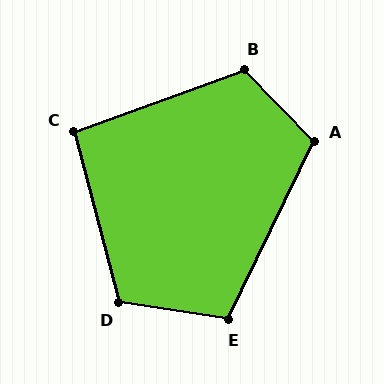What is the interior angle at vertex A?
Approximately 109 degrees (obtuse).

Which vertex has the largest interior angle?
B, at approximately 115 degrees.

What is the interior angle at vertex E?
Approximately 107 degrees (obtuse).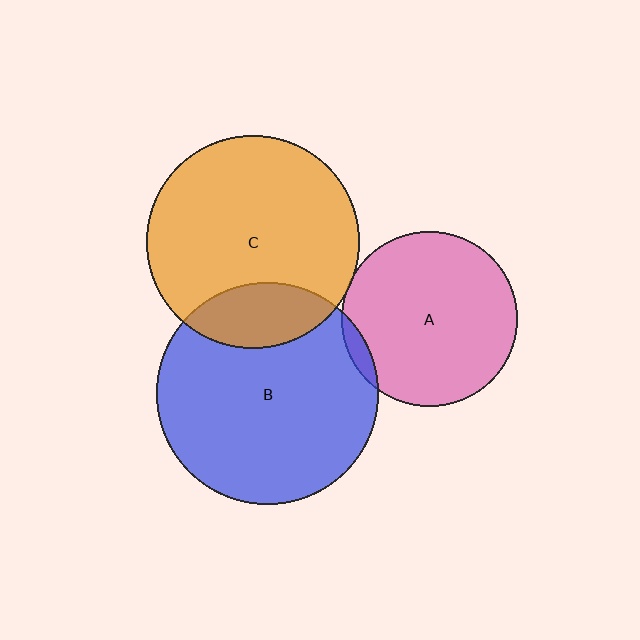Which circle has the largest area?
Circle B (blue).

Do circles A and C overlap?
Yes.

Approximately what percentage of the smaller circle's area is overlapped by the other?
Approximately 5%.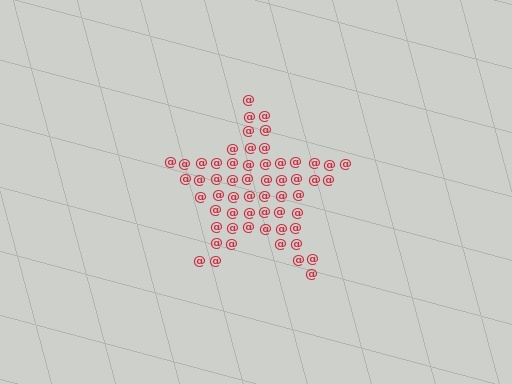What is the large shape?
The large shape is a star.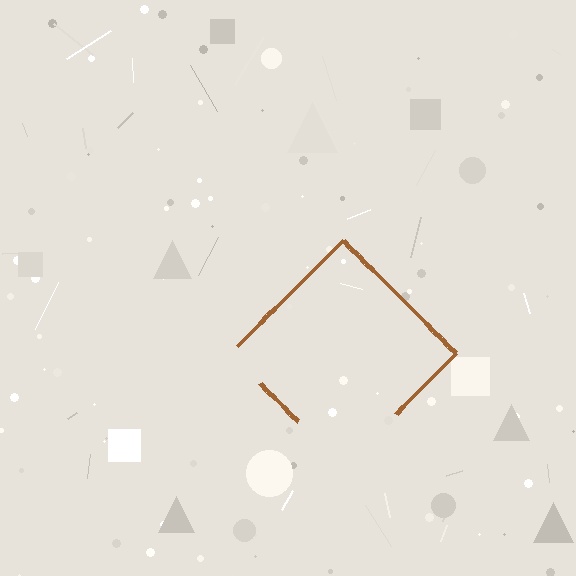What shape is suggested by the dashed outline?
The dashed outline suggests a diamond.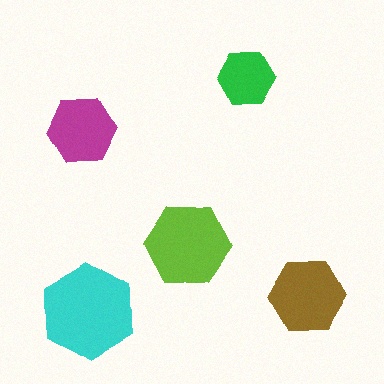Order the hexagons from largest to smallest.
the cyan one, the lime one, the brown one, the magenta one, the green one.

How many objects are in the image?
There are 5 objects in the image.